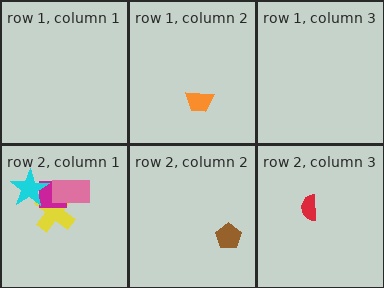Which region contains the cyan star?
The row 2, column 1 region.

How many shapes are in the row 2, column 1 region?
4.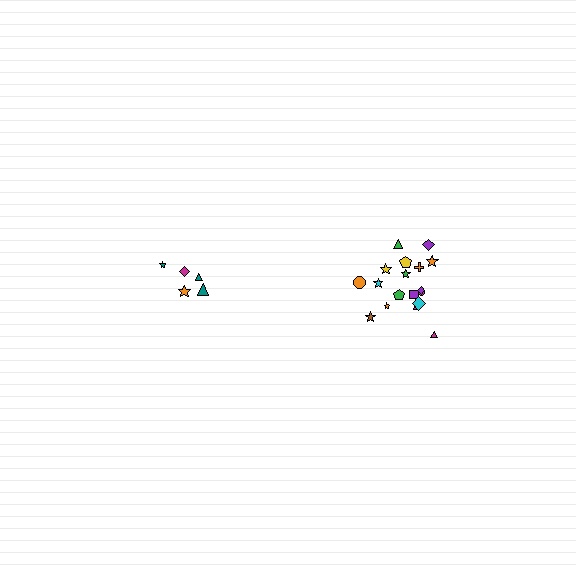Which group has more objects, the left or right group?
The right group.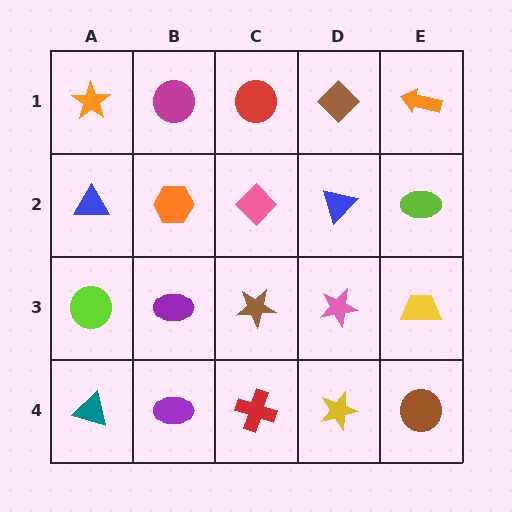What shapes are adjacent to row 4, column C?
A brown star (row 3, column C), a purple ellipse (row 4, column B), a yellow star (row 4, column D).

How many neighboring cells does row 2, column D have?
4.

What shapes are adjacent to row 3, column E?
A lime ellipse (row 2, column E), a brown circle (row 4, column E), a pink star (row 3, column D).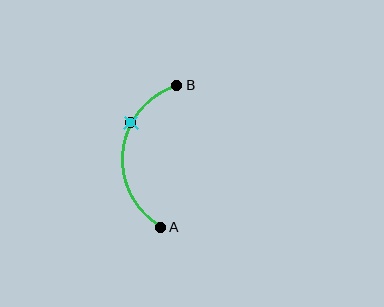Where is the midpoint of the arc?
The arc midpoint is the point on the curve farthest from the straight line joining A and B. It sits to the left of that line.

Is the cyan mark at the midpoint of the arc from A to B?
No. The cyan mark lies on the arc but is closer to endpoint B. The arc midpoint would be at the point on the curve equidistant along the arc from both A and B.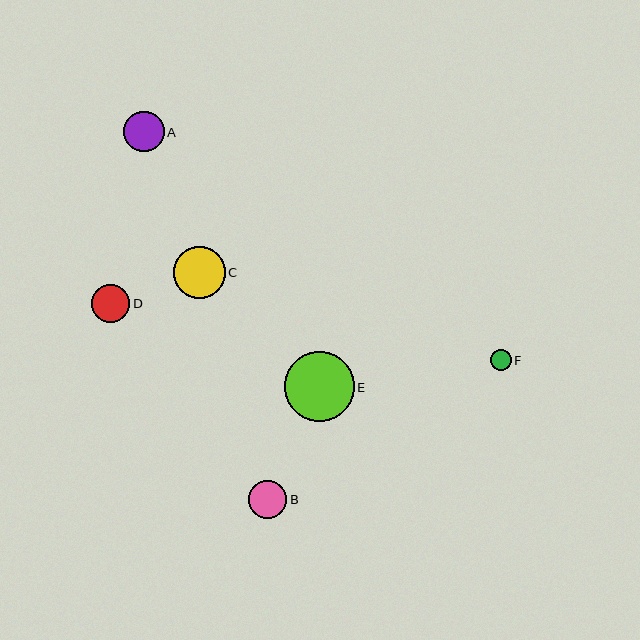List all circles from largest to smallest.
From largest to smallest: E, C, A, D, B, F.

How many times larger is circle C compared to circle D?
Circle C is approximately 1.4 times the size of circle D.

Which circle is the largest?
Circle E is the largest with a size of approximately 70 pixels.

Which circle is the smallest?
Circle F is the smallest with a size of approximately 21 pixels.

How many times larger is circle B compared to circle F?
Circle B is approximately 1.8 times the size of circle F.